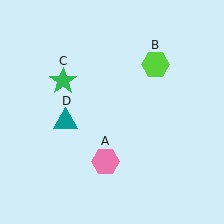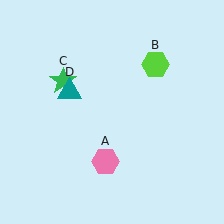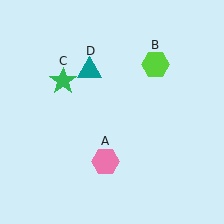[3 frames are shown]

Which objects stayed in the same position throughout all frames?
Pink hexagon (object A) and lime hexagon (object B) and green star (object C) remained stationary.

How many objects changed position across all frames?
1 object changed position: teal triangle (object D).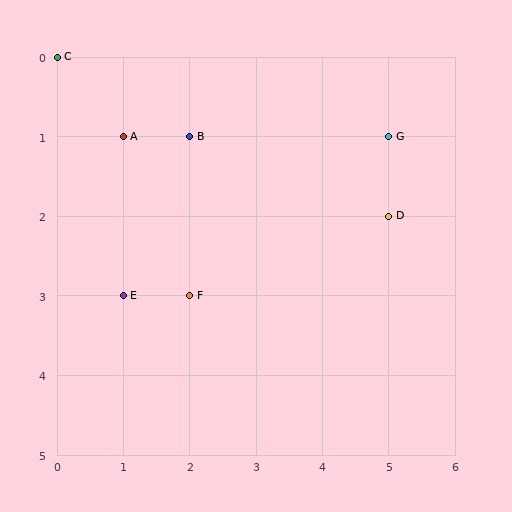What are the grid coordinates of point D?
Point D is at grid coordinates (5, 2).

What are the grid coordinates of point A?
Point A is at grid coordinates (1, 1).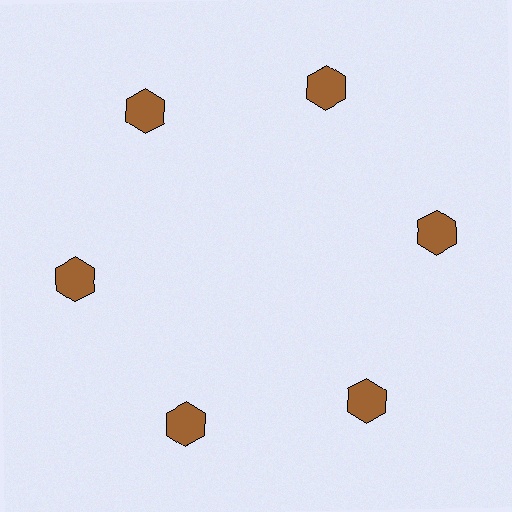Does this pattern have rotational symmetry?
Yes, this pattern has 6-fold rotational symmetry. It looks the same after rotating 60 degrees around the center.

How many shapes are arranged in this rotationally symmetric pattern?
There are 6 shapes, arranged in 6 groups of 1.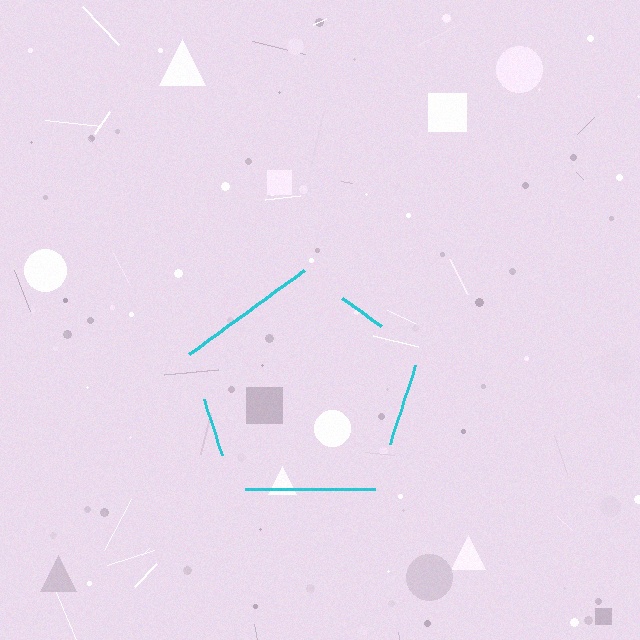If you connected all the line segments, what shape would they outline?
They would outline a pentagon.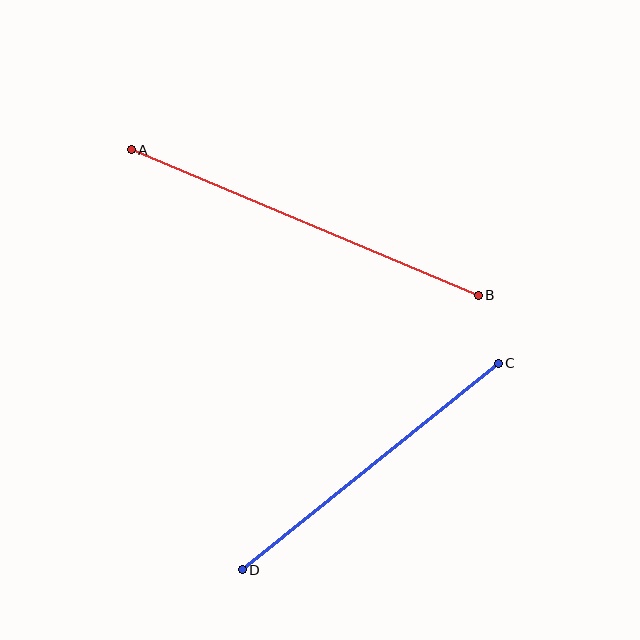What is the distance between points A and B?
The distance is approximately 376 pixels.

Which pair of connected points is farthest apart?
Points A and B are farthest apart.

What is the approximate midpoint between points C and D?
The midpoint is at approximately (370, 466) pixels.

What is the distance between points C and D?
The distance is approximately 329 pixels.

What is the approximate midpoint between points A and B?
The midpoint is at approximately (305, 222) pixels.